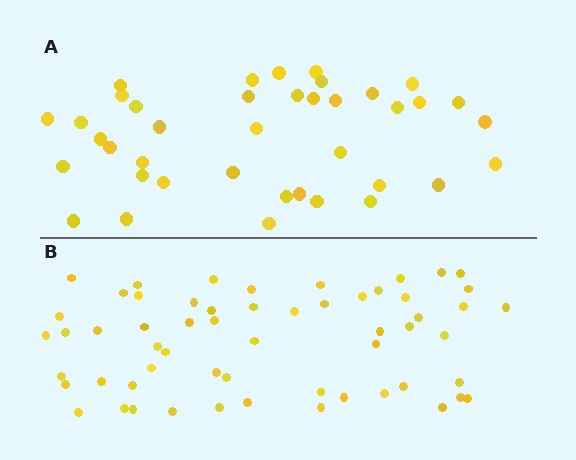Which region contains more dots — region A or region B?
Region B (the bottom region) has more dots.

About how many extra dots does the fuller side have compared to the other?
Region B has approximately 20 more dots than region A.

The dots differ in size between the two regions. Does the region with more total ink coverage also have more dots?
No. Region A has more total ink coverage because its dots are larger, but region B actually contains more individual dots. Total area can be misleading — the number of items is what matters here.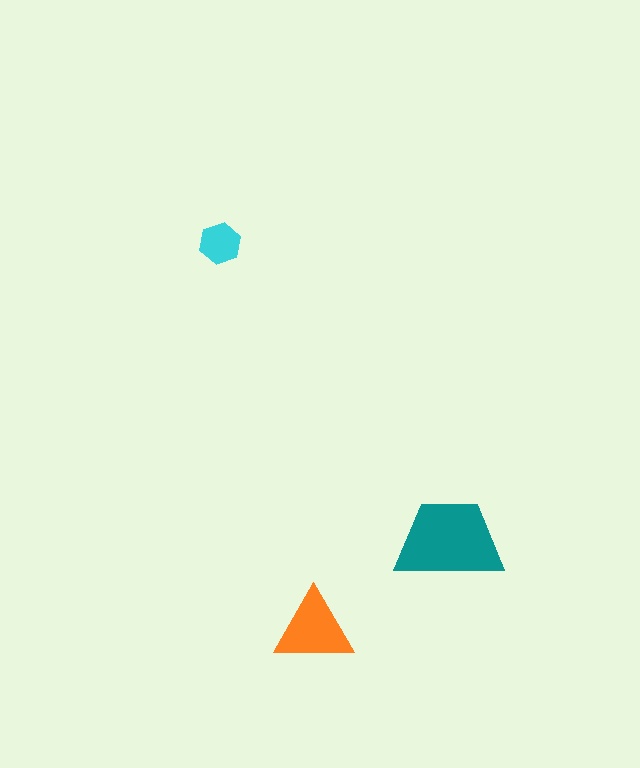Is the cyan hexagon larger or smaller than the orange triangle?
Smaller.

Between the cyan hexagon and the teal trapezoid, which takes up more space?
The teal trapezoid.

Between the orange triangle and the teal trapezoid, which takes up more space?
The teal trapezoid.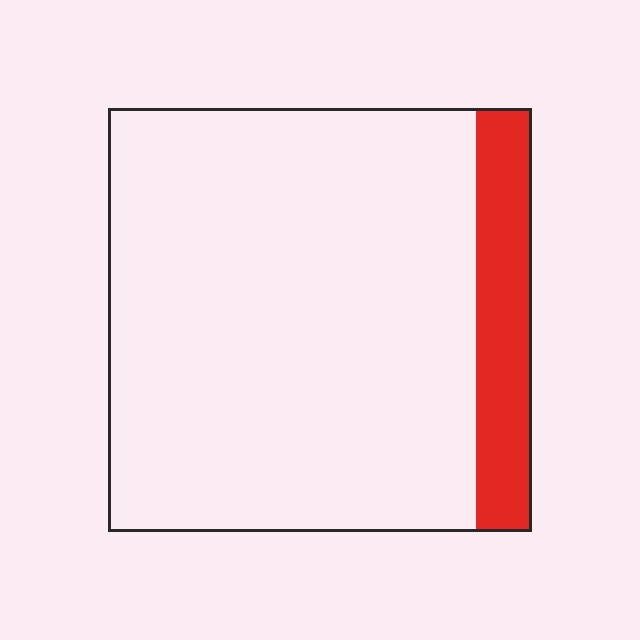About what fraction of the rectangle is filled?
About one eighth (1/8).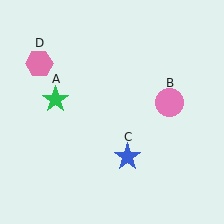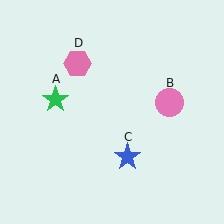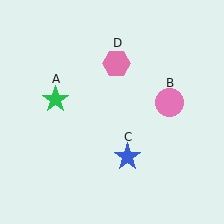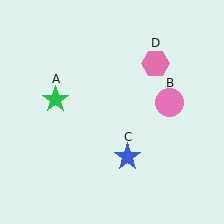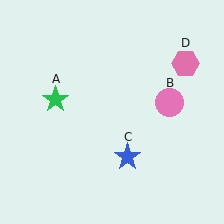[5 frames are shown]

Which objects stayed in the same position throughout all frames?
Green star (object A) and pink circle (object B) and blue star (object C) remained stationary.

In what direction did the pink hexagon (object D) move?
The pink hexagon (object D) moved right.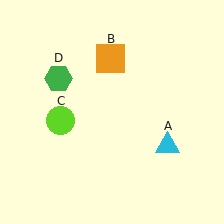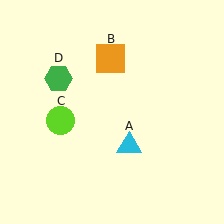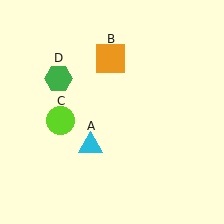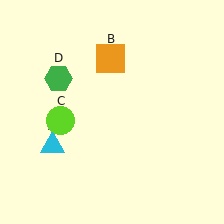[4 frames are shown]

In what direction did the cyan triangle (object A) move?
The cyan triangle (object A) moved left.